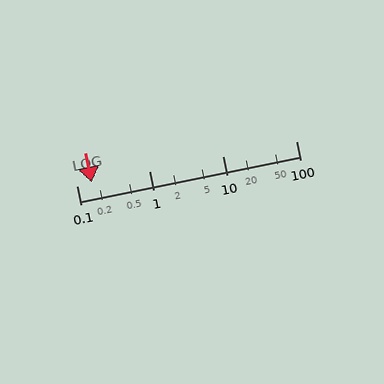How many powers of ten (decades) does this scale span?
The scale spans 3 decades, from 0.1 to 100.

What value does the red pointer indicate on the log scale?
The pointer indicates approximately 0.16.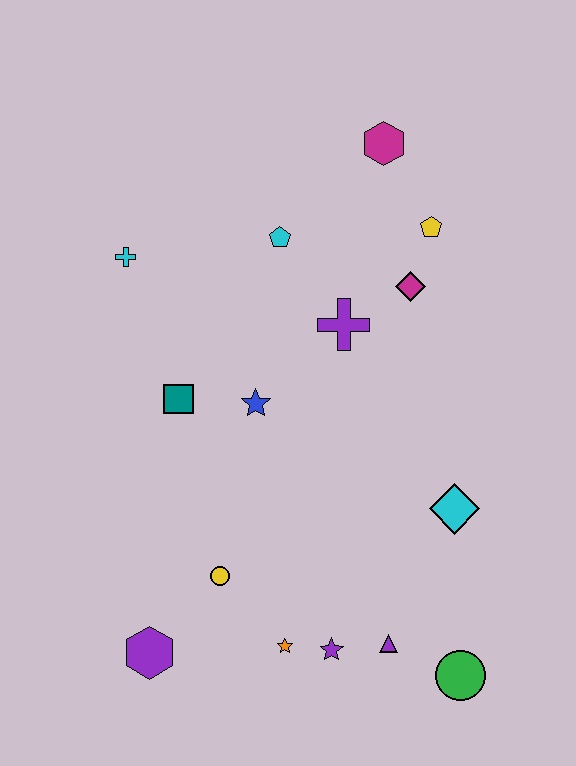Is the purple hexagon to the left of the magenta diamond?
Yes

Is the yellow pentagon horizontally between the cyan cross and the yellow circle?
No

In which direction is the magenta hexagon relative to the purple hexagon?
The magenta hexagon is above the purple hexagon.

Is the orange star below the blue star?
Yes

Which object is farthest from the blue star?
The green circle is farthest from the blue star.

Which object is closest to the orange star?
The purple star is closest to the orange star.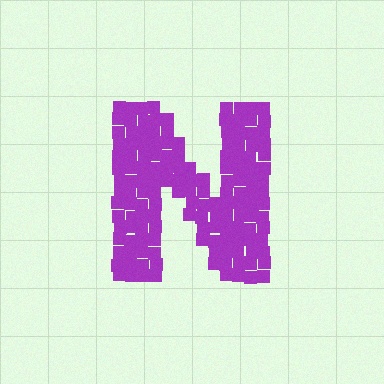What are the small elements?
The small elements are squares.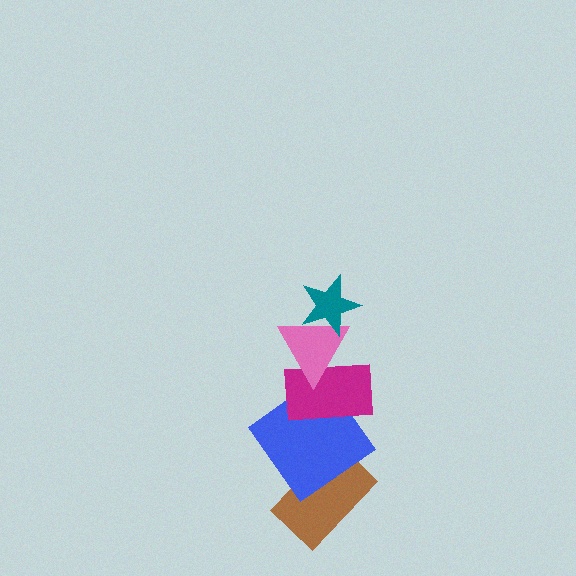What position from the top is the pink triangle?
The pink triangle is 2nd from the top.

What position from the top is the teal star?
The teal star is 1st from the top.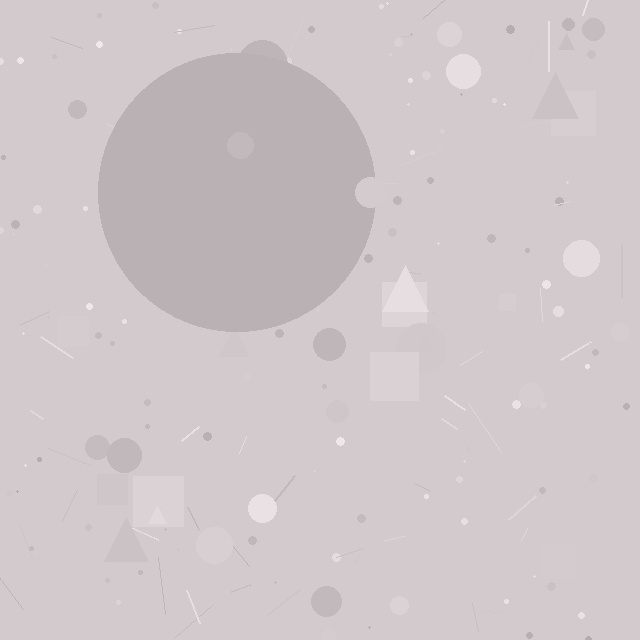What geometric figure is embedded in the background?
A circle is embedded in the background.